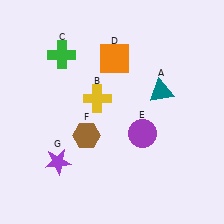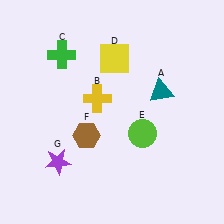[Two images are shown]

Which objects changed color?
D changed from orange to yellow. E changed from purple to lime.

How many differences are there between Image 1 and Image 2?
There are 2 differences between the two images.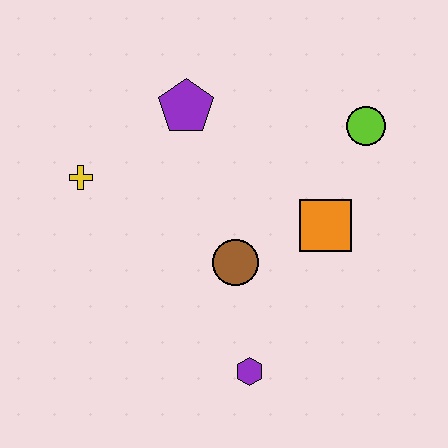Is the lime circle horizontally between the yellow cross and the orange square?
No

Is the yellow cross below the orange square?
No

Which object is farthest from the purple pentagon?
The purple hexagon is farthest from the purple pentagon.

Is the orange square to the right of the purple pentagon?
Yes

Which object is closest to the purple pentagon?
The yellow cross is closest to the purple pentagon.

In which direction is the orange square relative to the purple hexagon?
The orange square is above the purple hexagon.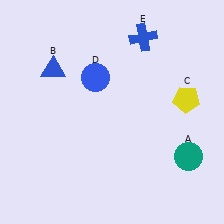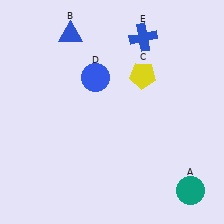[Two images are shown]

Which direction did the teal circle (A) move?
The teal circle (A) moved down.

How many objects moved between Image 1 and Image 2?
3 objects moved between the two images.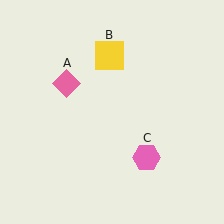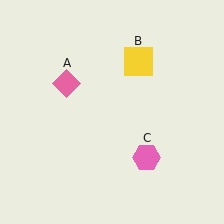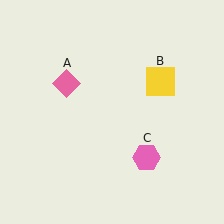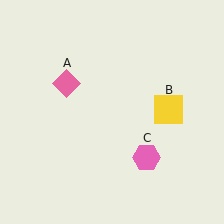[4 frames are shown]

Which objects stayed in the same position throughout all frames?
Pink diamond (object A) and pink hexagon (object C) remained stationary.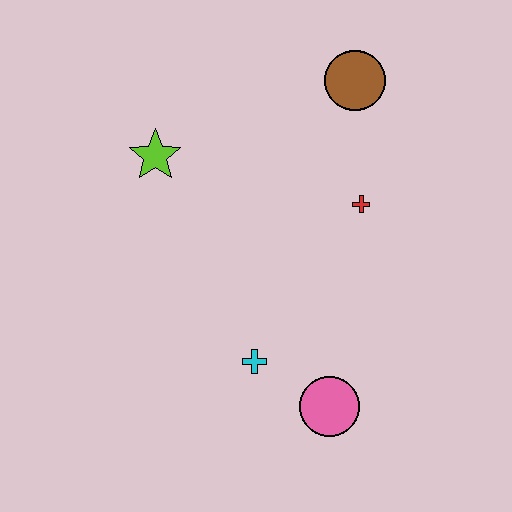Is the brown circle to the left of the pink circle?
No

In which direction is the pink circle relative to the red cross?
The pink circle is below the red cross.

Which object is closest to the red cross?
The brown circle is closest to the red cross.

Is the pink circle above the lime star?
No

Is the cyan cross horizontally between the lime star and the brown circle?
Yes